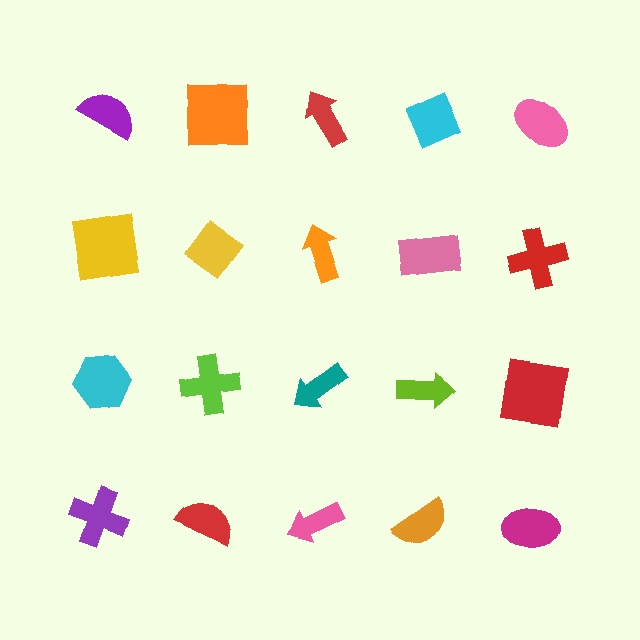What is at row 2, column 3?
An orange arrow.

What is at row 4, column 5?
A magenta ellipse.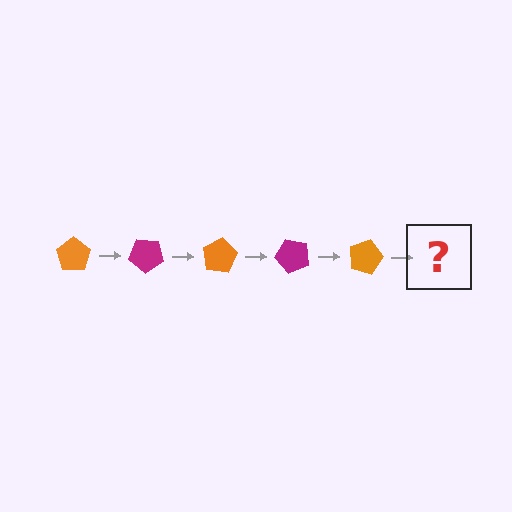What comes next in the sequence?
The next element should be a magenta pentagon, rotated 200 degrees from the start.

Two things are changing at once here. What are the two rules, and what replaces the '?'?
The two rules are that it rotates 40 degrees each step and the color cycles through orange and magenta. The '?' should be a magenta pentagon, rotated 200 degrees from the start.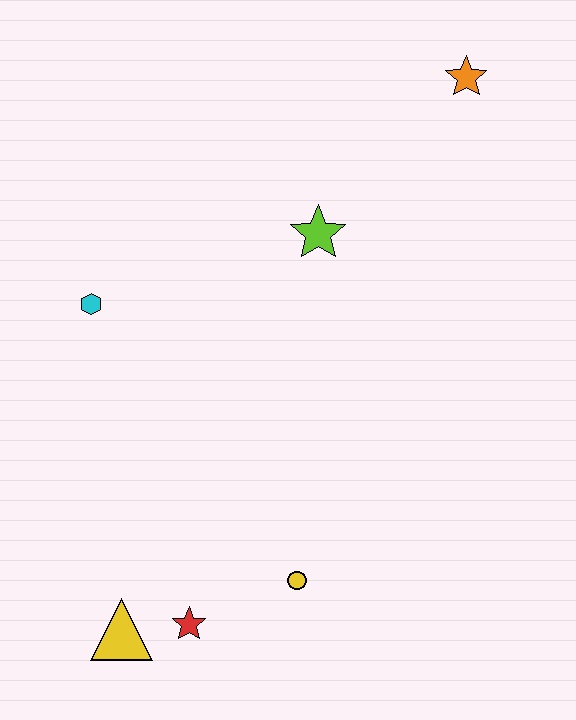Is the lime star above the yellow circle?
Yes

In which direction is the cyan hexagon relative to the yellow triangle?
The cyan hexagon is above the yellow triangle.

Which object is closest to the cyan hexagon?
The lime star is closest to the cyan hexagon.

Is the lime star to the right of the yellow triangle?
Yes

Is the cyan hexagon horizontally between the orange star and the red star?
No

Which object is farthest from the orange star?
The yellow triangle is farthest from the orange star.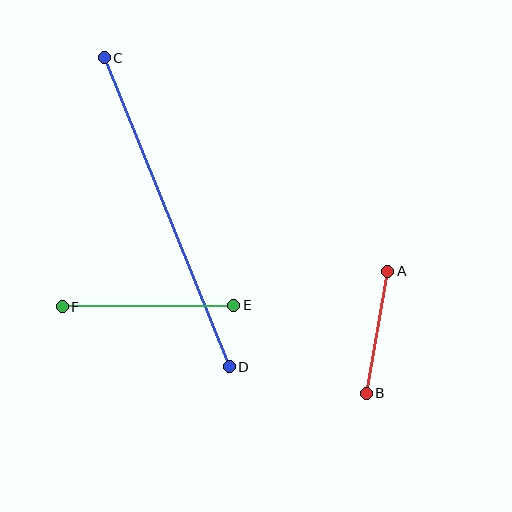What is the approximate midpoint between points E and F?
The midpoint is at approximately (148, 306) pixels.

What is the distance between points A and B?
The distance is approximately 124 pixels.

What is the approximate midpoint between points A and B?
The midpoint is at approximately (377, 332) pixels.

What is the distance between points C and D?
The distance is approximately 334 pixels.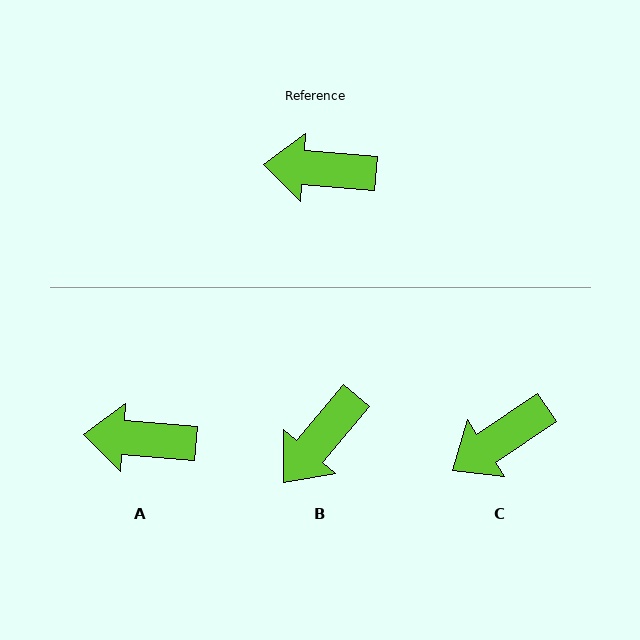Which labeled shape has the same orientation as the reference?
A.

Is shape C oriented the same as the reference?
No, it is off by about 38 degrees.